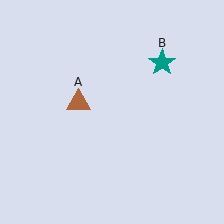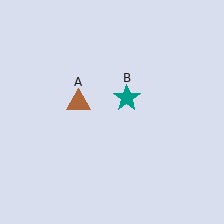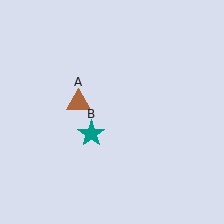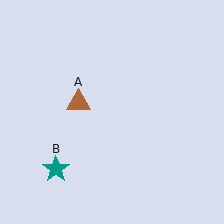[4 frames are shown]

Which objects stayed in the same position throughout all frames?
Brown triangle (object A) remained stationary.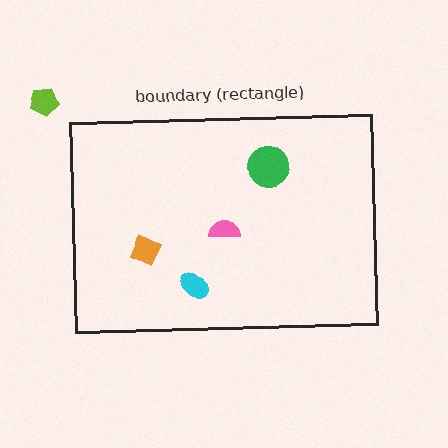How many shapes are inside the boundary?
4 inside, 1 outside.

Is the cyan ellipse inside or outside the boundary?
Inside.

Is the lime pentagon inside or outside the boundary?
Outside.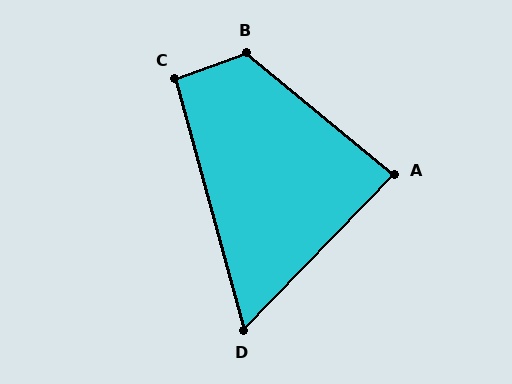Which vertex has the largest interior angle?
B, at approximately 121 degrees.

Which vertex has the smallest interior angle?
D, at approximately 59 degrees.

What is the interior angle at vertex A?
Approximately 85 degrees (approximately right).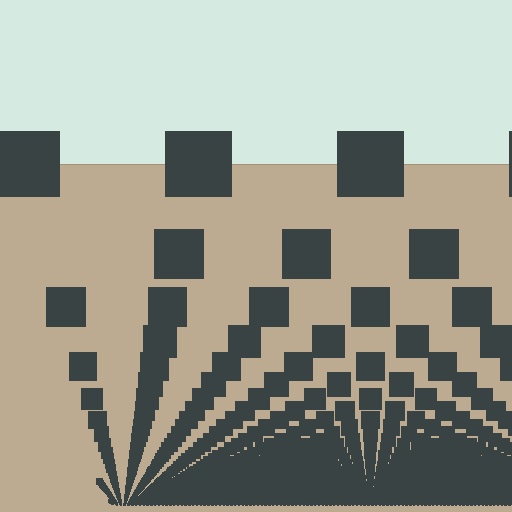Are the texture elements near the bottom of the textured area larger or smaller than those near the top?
Smaller. The gradient is inverted — elements near the bottom are smaller and denser.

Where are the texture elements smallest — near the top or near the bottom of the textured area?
Near the bottom.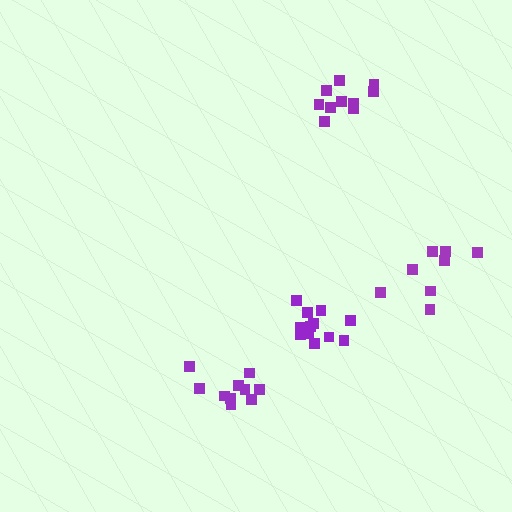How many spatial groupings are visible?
There are 4 spatial groupings.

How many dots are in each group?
Group 1: 10 dots, Group 2: 8 dots, Group 3: 12 dots, Group 4: 10 dots (40 total).